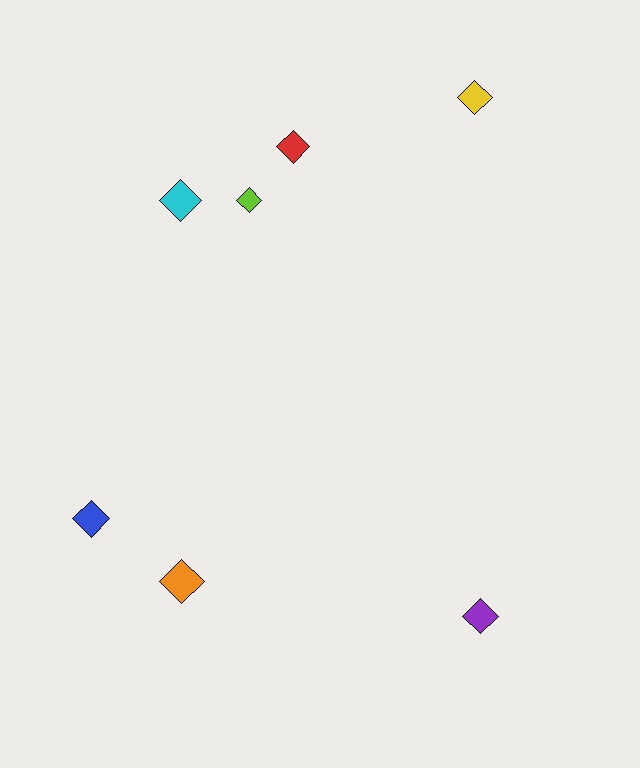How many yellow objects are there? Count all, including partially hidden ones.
There is 1 yellow object.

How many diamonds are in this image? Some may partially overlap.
There are 7 diamonds.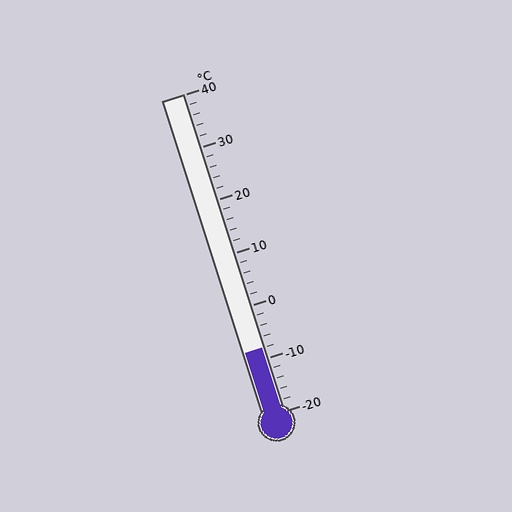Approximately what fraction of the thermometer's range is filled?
The thermometer is filled to approximately 20% of its range.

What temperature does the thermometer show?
The thermometer shows approximately -8°C.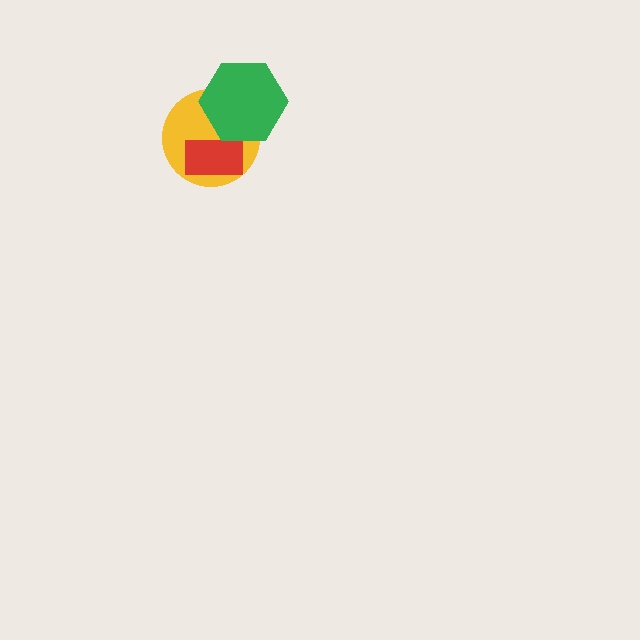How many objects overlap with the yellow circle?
2 objects overlap with the yellow circle.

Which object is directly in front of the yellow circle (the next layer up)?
The red rectangle is directly in front of the yellow circle.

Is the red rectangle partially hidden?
Yes, it is partially covered by another shape.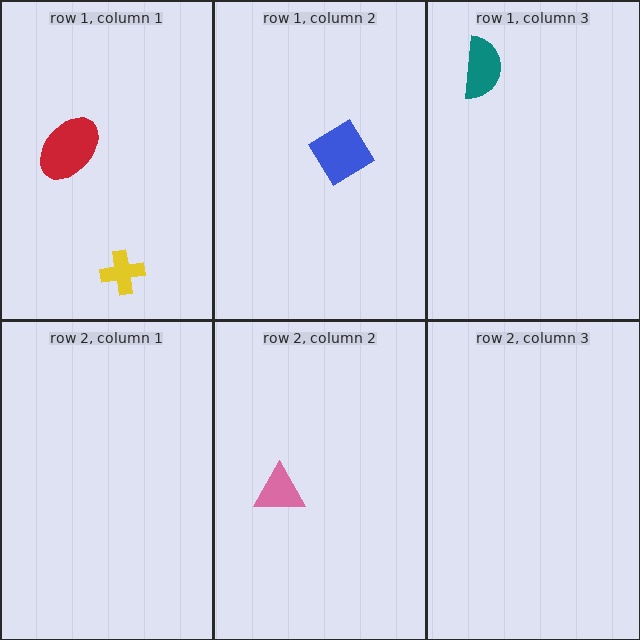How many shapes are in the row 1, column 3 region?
1.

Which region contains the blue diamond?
The row 1, column 2 region.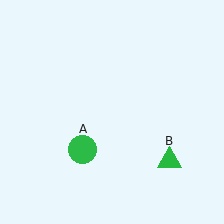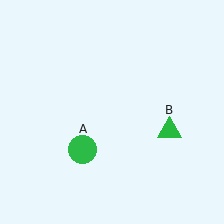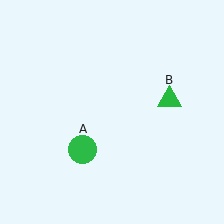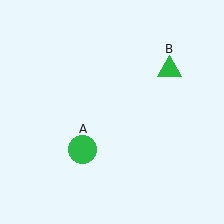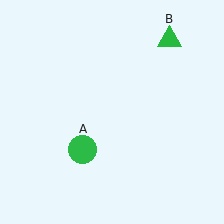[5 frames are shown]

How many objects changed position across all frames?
1 object changed position: green triangle (object B).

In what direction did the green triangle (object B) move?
The green triangle (object B) moved up.